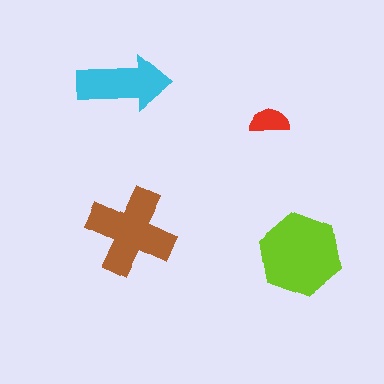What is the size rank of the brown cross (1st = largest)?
2nd.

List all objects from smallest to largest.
The red semicircle, the cyan arrow, the brown cross, the lime hexagon.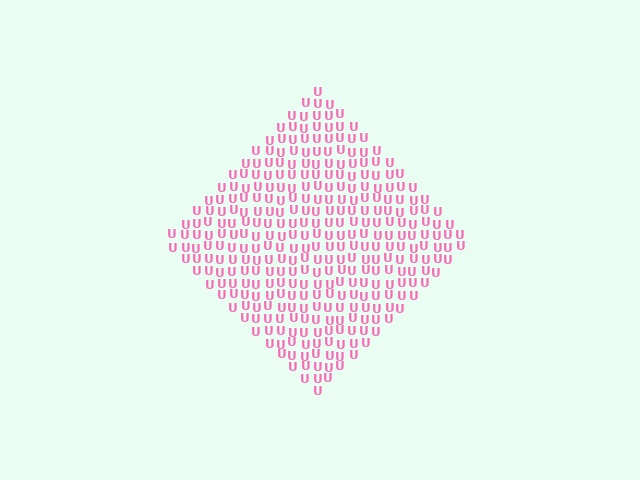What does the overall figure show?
The overall figure shows a diamond.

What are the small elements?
The small elements are letter U's.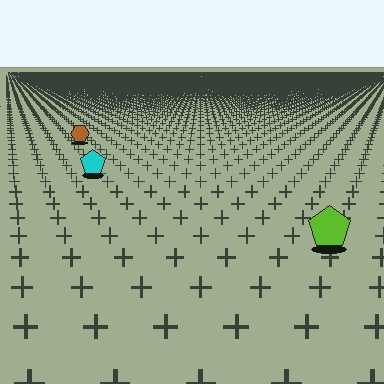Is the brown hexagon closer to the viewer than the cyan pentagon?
No. The cyan pentagon is closer — you can tell from the texture gradient: the ground texture is coarser near it.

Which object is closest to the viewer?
The lime pentagon is closest. The texture marks near it are larger and more spread out.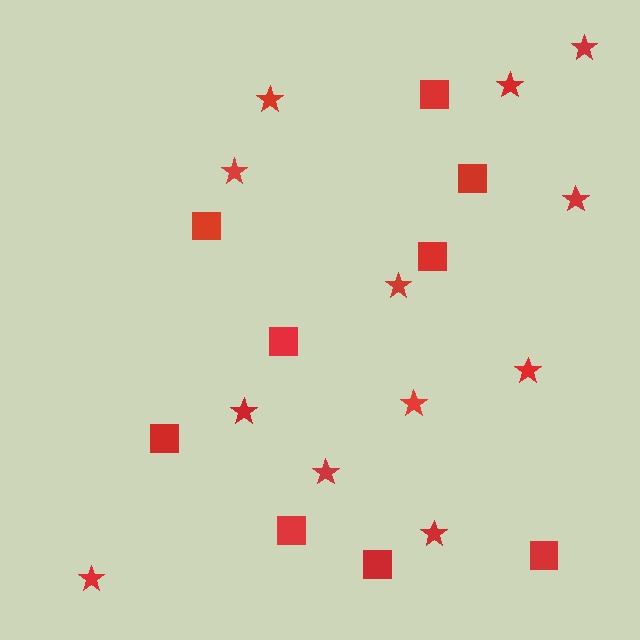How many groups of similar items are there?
There are 2 groups: one group of squares (9) and one group of stars (12).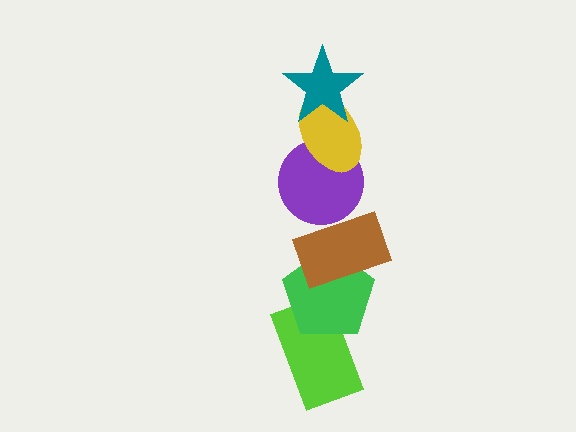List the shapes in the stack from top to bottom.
From top to bottom: the teal star, the yellow ellipse, the purple circle, the brown rectangle, the green pentagon, the lime rectangle.